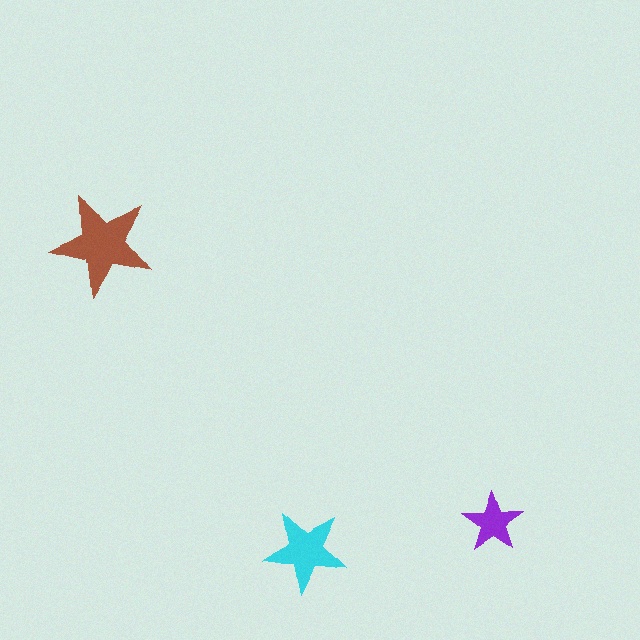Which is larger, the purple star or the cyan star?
The cyan one.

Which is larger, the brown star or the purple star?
The brown one.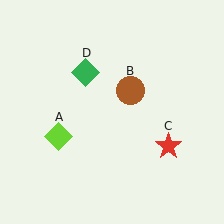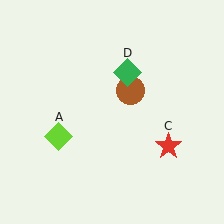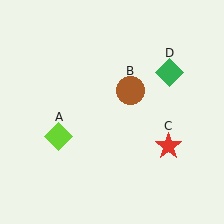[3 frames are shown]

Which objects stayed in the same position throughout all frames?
Lime diamond (object A) and brown circle (object B) and red star (object C) remained stationary.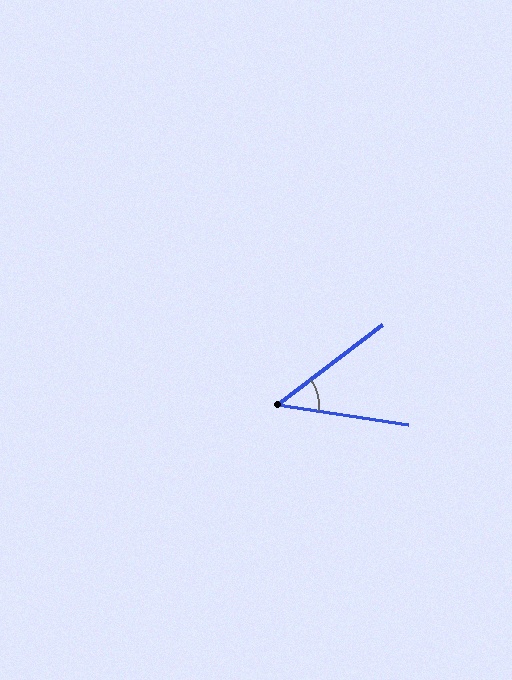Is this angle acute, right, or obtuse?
It is acute.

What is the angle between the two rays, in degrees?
Approximately 46 degrees.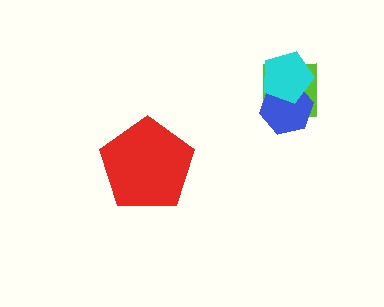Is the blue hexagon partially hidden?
Yes, it is partially covered by another shape.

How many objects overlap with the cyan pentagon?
2 objects overlap with the cyan pentagon.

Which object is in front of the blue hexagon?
The cyan pentagon is in front of the blue hexagon.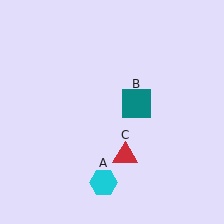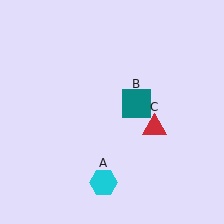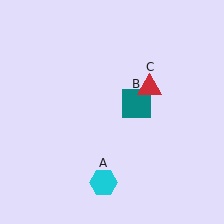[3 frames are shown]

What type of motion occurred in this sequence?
The red triangle (object C) rotated counterclockwise around the center of the scene.